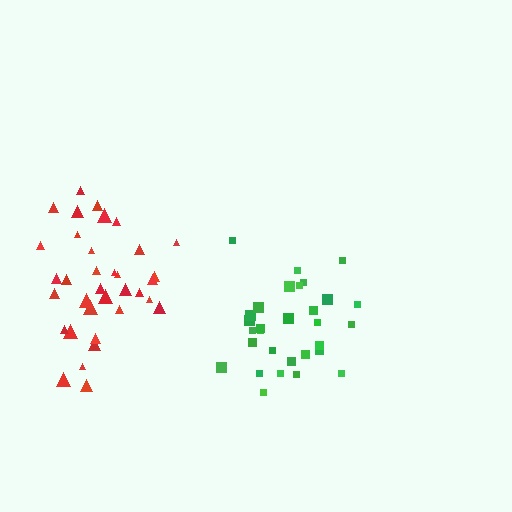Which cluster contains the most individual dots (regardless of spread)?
Red (35).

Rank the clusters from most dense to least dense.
green, red.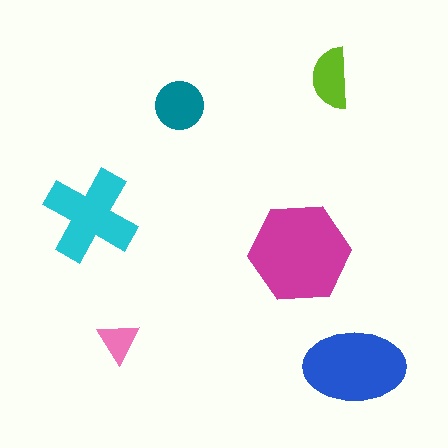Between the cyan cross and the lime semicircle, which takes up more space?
The cyan cross.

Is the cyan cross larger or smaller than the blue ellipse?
Smaller.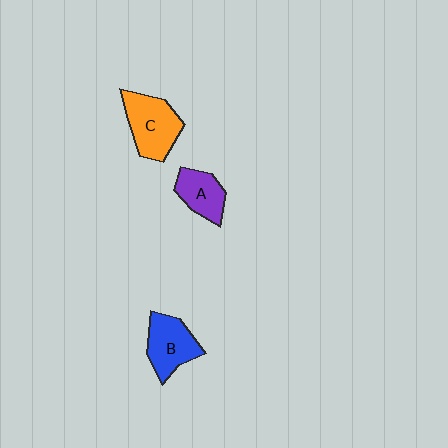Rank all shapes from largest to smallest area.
From largest to smallest: C (orange), B (blue), A (purple).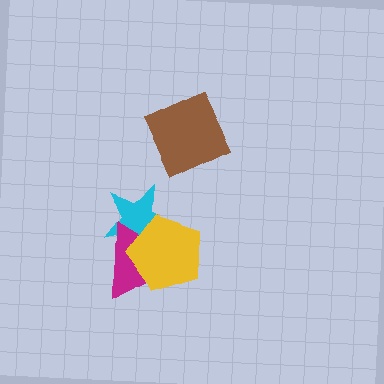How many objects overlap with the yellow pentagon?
2 objects overlap with the yellow pentagon.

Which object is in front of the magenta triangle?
The yellow pentagon is in front of the magenta triangle.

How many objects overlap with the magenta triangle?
2 objects overlap with the magenta triangle.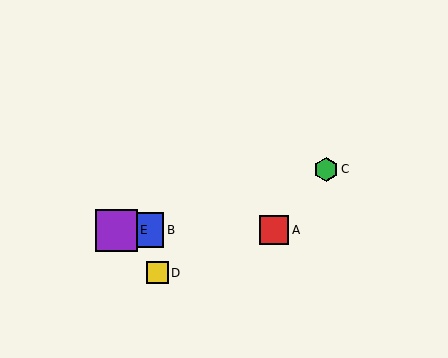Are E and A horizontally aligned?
Yes, both are at y≈230.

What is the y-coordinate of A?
Object A is at y≈230.